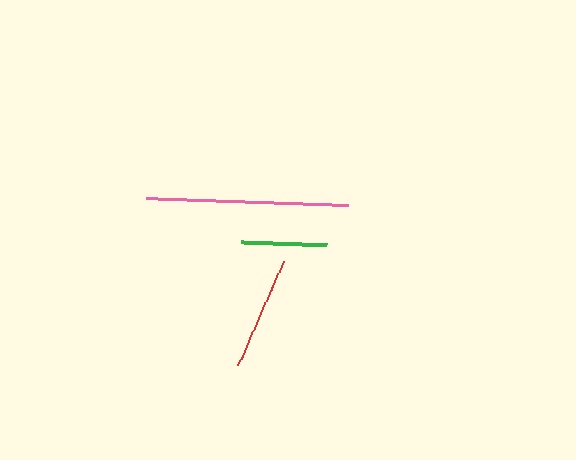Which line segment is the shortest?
The green line is the shortest at approximately 86 pixels.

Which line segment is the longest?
The pink line is the longest at approximately 203 pixels.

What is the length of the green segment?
The green segment is approximately 86 pixels long.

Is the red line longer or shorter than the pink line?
The pink line is longer than the red line.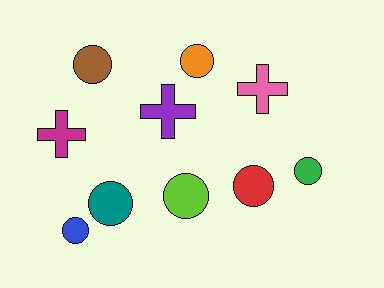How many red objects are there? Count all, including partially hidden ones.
There is 1 red object.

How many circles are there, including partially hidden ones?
There are 7 circles.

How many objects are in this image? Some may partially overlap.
There are 10 objects.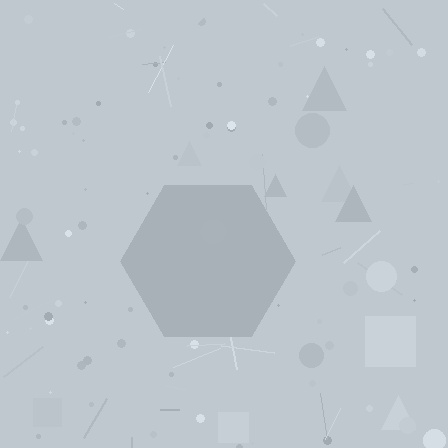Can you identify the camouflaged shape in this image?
The camouflaged shape is a hexagon.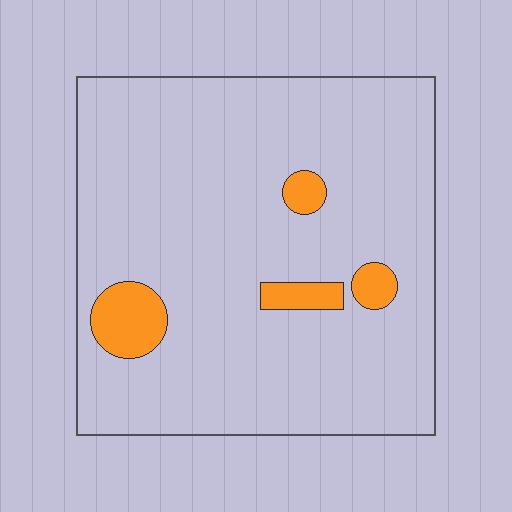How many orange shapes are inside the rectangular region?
4.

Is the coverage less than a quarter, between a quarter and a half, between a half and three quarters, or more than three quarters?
Less than a quarter.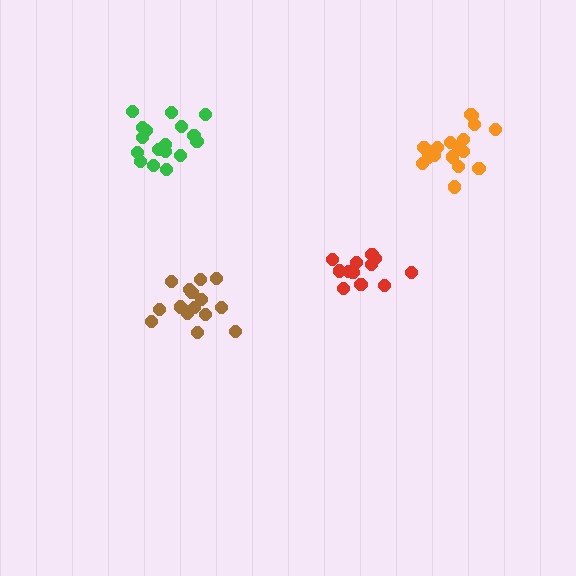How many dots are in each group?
Group 1: 16 dots, Group 2: 17 dots, Group 3: 12 dots, Group 4: 17 dots (62 total).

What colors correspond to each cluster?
The clusters are colored: brown, orange, red, green.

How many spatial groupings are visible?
There are 4 spatial groupings.